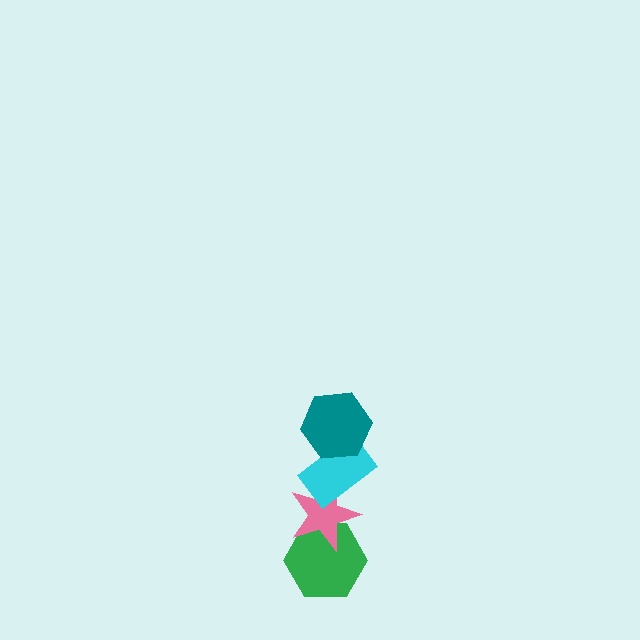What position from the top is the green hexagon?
The green hexagon is 4th from the top.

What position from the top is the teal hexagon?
The teal hexagon is 1st from the top.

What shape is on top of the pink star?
The cyan rectangle is on top of the pink star.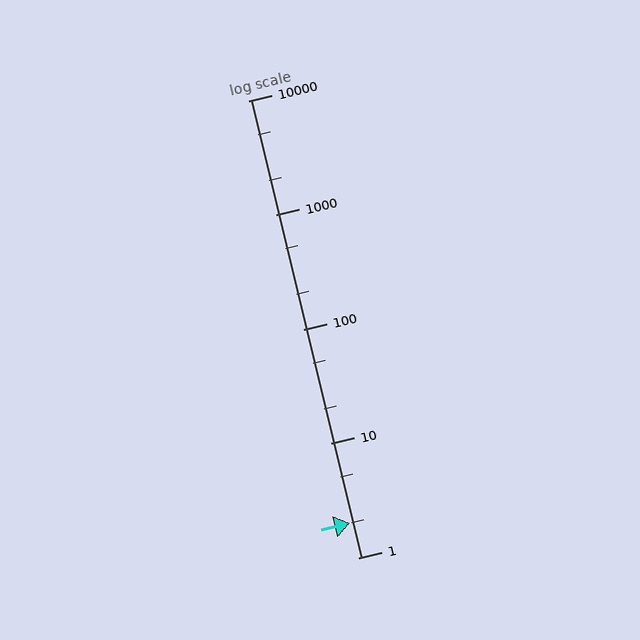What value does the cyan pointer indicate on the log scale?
The pointer indicates approximately 2.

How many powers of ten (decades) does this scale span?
The scale spans 4 decades, from 1 to 10000.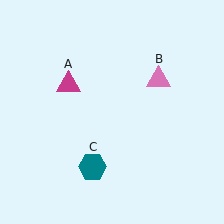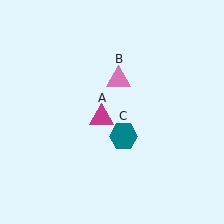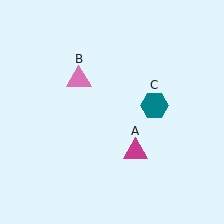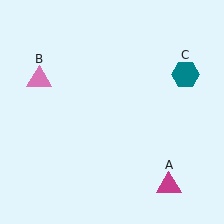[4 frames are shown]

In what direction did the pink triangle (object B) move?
The pink triangle (object B) moved left.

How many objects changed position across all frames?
3 objects changed position: magenta triangle (object A), pink triangle (object B), teal hexagon (object C).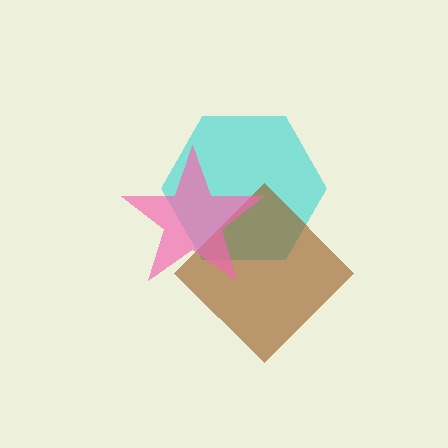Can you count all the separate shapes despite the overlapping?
Yes, there are 3 separate shapes.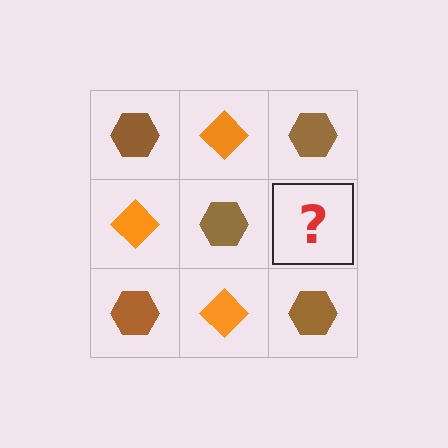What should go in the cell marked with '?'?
The missing cell should contain an orange diamond.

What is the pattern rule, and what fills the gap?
The rule is that it alternates brown hexagon and orange diamond in a checkerboard pattern. The gap should be filled with an orange diamond.